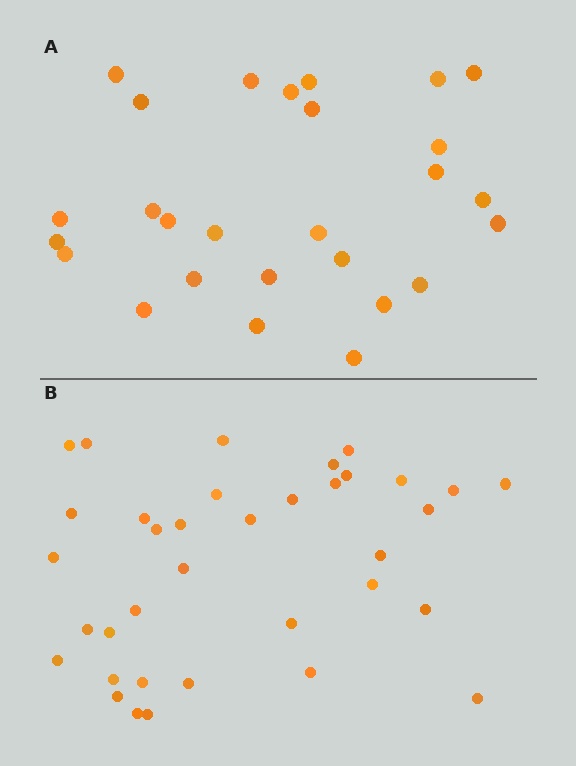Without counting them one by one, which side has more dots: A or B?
Region B (the bottom region) has more dots.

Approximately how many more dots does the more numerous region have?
Region B has roughly 8 or so more dots than region A.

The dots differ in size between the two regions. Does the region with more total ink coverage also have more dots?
No. Region A has more total ink coverage because its dots are larger, but region B actually contains more individual dots. Total area can be misleading — the number of items is what matters here.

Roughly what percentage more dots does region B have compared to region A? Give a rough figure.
About 35% more.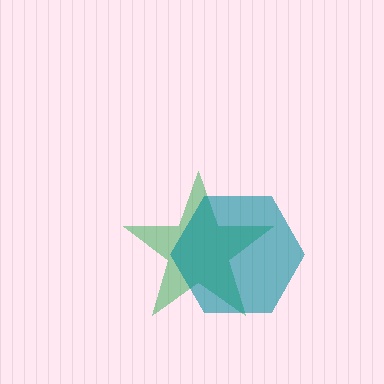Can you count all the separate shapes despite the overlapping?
Yes, there are 2 separate shapes.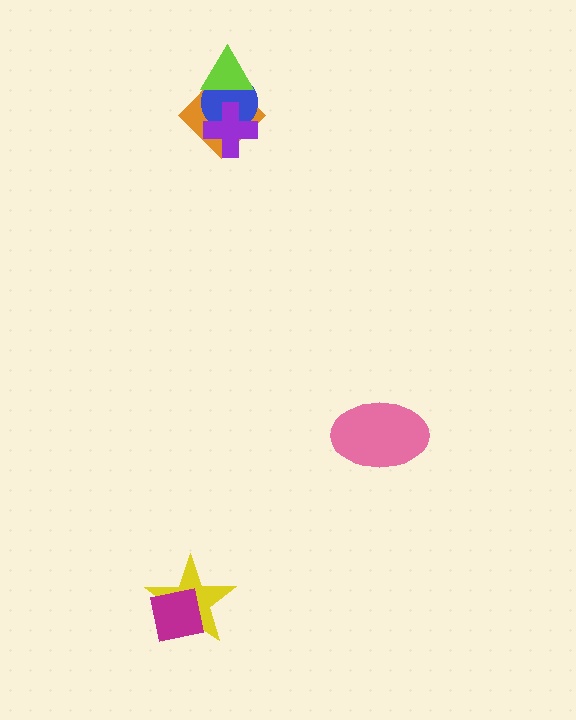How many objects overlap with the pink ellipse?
0 objects overlap with the pink ellipse.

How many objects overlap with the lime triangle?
2 objects overlap with the lime triangle.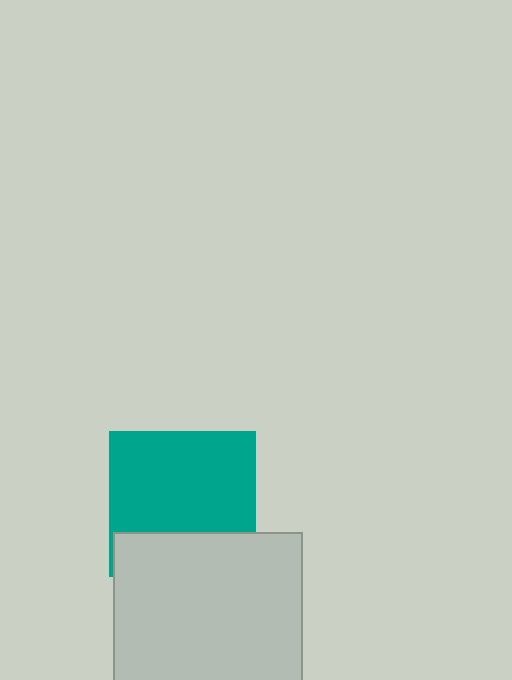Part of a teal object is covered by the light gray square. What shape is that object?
It is a square.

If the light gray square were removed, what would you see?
You would see the complete teal square.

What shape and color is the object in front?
The object in front is a light gray square.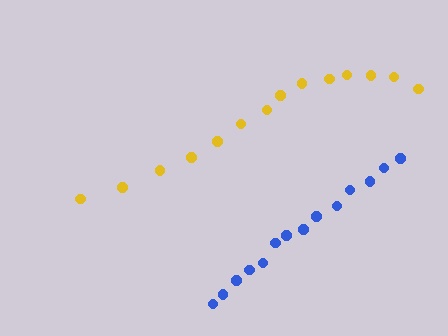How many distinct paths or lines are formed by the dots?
There are 2 distinct paths.